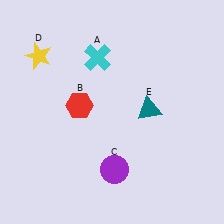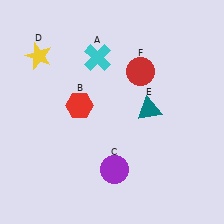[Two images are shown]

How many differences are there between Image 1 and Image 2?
There is 1 difference between the two images.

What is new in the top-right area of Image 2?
A red circle (F) was added in the top-right area of Image 2.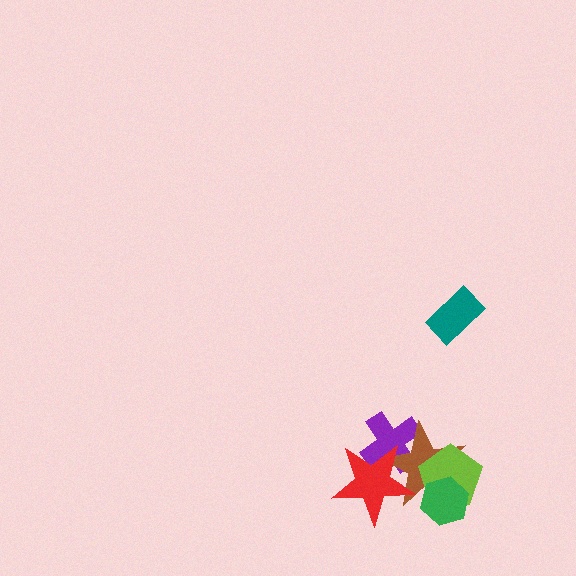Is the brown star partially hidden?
Yes, it is partially covered by another shape.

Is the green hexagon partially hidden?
No, no other shape covers it.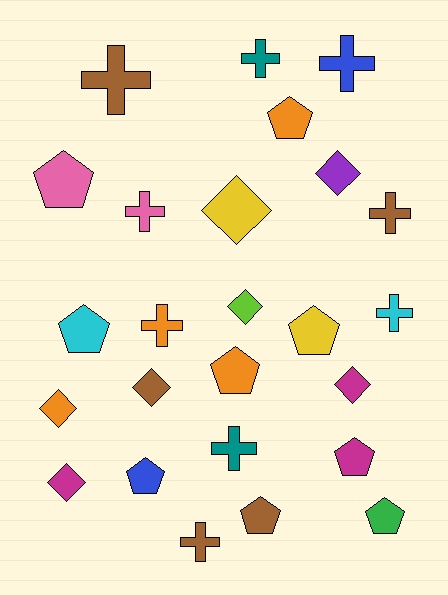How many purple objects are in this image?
There is 1 purple object.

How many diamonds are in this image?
There are 7 diamonds.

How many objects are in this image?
There are 25 objects.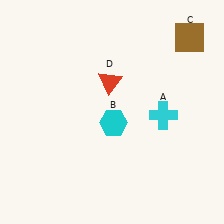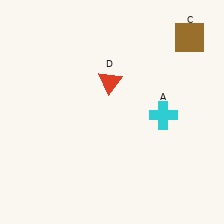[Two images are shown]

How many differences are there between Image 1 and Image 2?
There is 1 difference between the two images.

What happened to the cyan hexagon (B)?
The cyan hexagon (B) was removed in Image 2. It was in the bottom-right area of Image 1.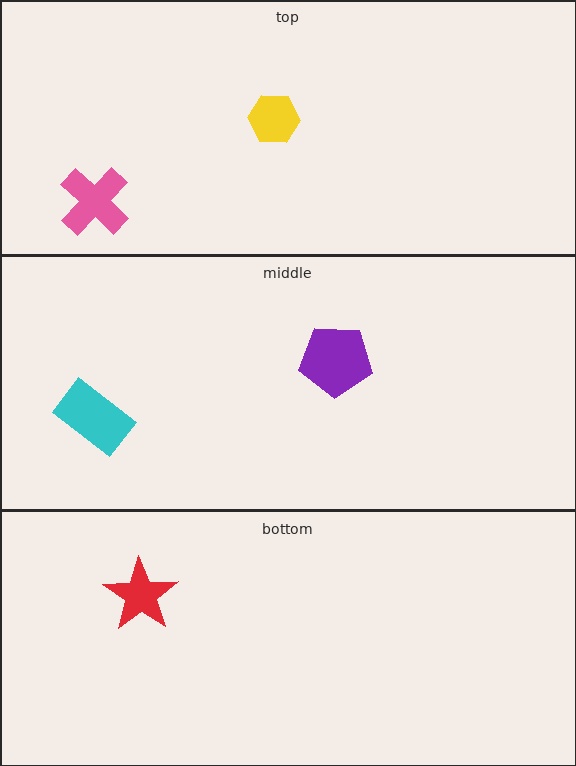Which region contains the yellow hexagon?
The top region.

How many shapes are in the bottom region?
1.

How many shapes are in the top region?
2.